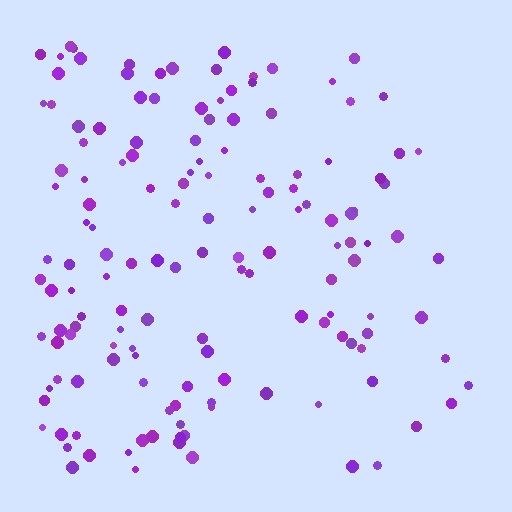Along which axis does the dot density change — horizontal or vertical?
Horizontal.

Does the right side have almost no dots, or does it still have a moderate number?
Still a moderate number, just noticeably fewer than the left.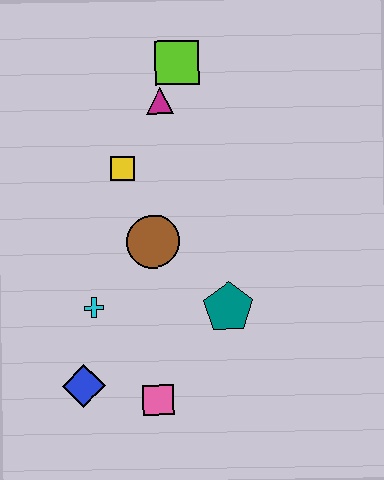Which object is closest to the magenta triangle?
The lime square is closest to the magenta triangle.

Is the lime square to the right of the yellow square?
Yes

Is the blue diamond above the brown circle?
No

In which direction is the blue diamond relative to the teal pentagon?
The blue diamond is to the left of the teal pentagon.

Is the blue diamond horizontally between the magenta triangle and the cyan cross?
No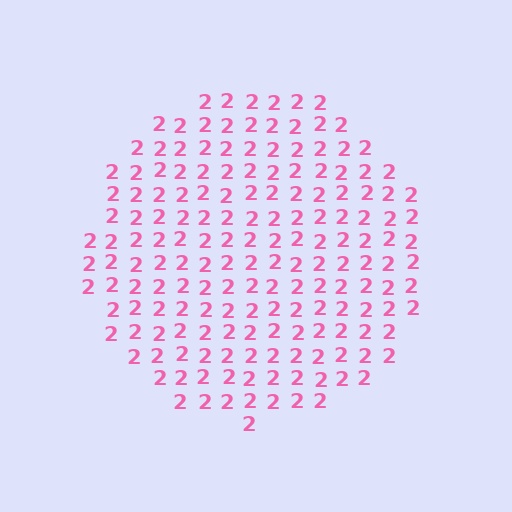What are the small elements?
The small elements are digit 2's.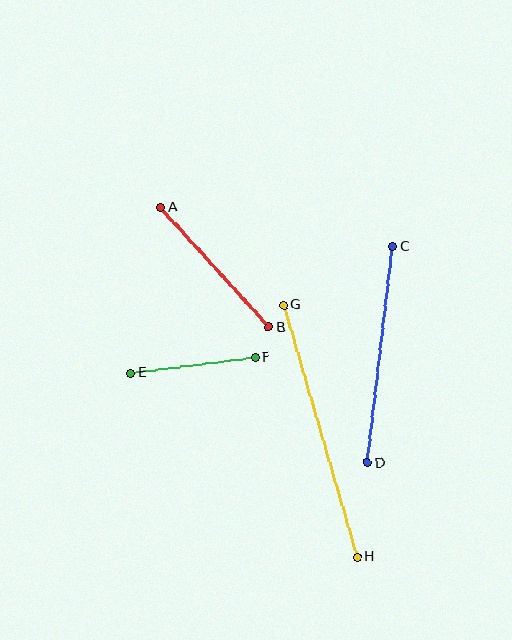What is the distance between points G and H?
The distance is approximately 262 pixels.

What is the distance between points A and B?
The distance is approximately 162 pixels.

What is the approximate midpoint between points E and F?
The midpoint is at approximately (193, 365) pixels.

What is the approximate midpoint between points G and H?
The midpoint is at approximately (320, 431) pixels.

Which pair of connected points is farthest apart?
Points G and H are farthest apart.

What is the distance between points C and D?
The distance is approximately 218 pixels.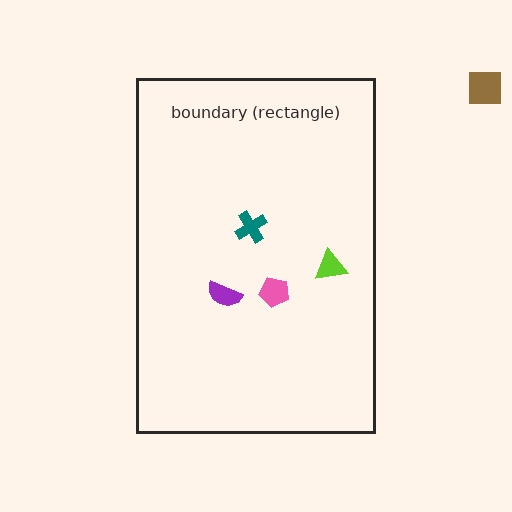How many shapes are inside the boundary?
4 inside, 1 outside.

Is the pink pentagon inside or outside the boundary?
Inside.